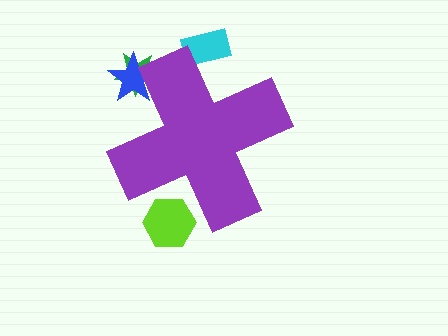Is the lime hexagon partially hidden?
Yes, the lime hexagon is partially hidden behind the purple cross.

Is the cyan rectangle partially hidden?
Yes, the cyan rectangle is partially hidden behind the purple cross.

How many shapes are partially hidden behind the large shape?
4 shapes are partially hidden.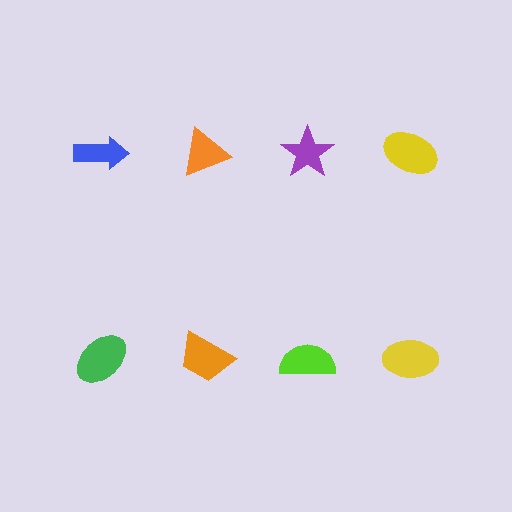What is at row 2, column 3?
A lime semicircle.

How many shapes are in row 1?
4 shapes.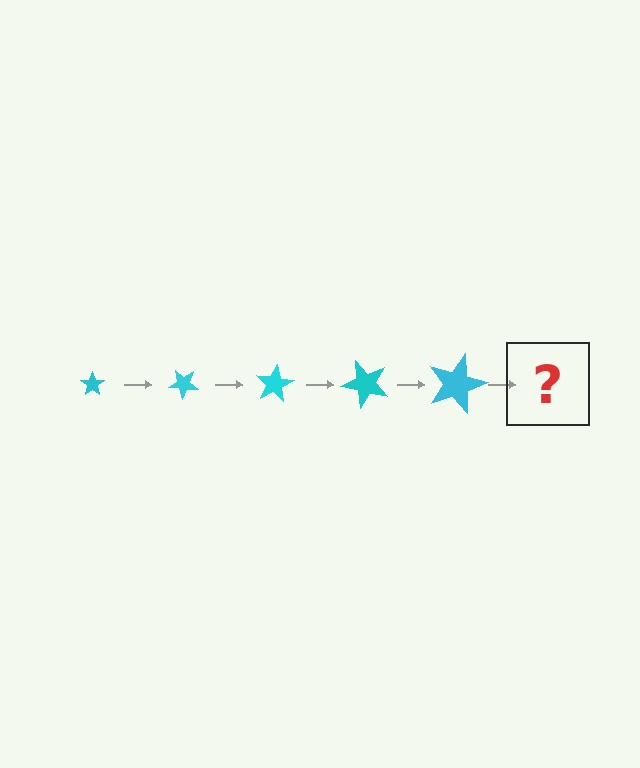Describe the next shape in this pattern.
It should be a star, larger than the previous one and rotated 200 degrees from the start.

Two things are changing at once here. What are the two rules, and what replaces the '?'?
The two rules are that the star grows larger each step and it rotates 40 degrees each step. The '?' should be a star, larger than the previous one and rotated 200 degrees from the start.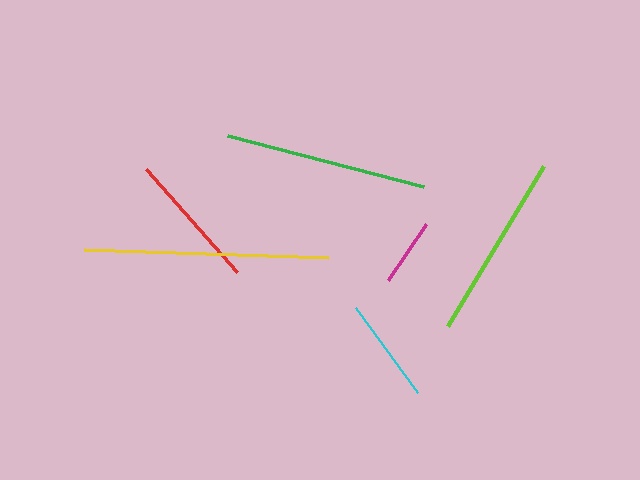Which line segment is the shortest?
The magenta line is the shortest at approximately 68 pixels.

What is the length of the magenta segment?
The magenta segment is approximately 68 pixels long.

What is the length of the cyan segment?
The cyan segment is approximately 106 pixels long.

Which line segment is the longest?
The yellow line is the longest at approximately 244 pixels.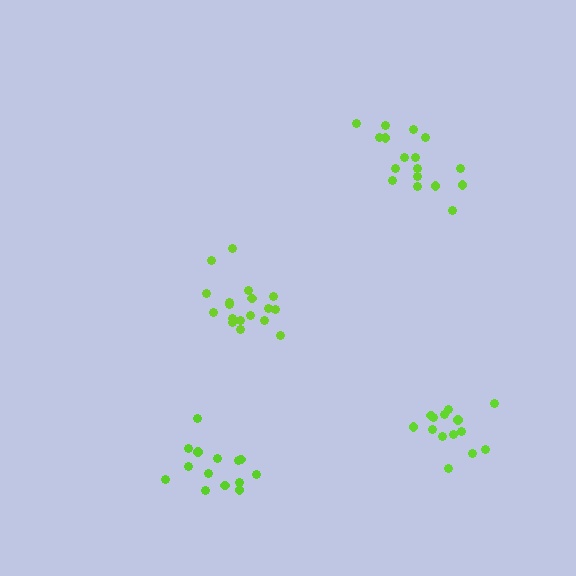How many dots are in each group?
Group 1: 17 dots, Group 2: 18 dots, Group 3: 14 dots, Group 4: 14 dots (63 total).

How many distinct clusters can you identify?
There are 4 distinct clusters.